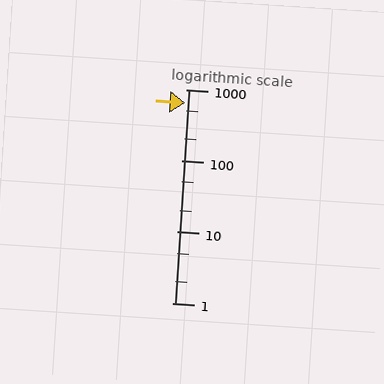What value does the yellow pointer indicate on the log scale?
The pointer indicates approximately 640.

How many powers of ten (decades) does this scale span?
The scale spans 3 decades, from 1 to 1000.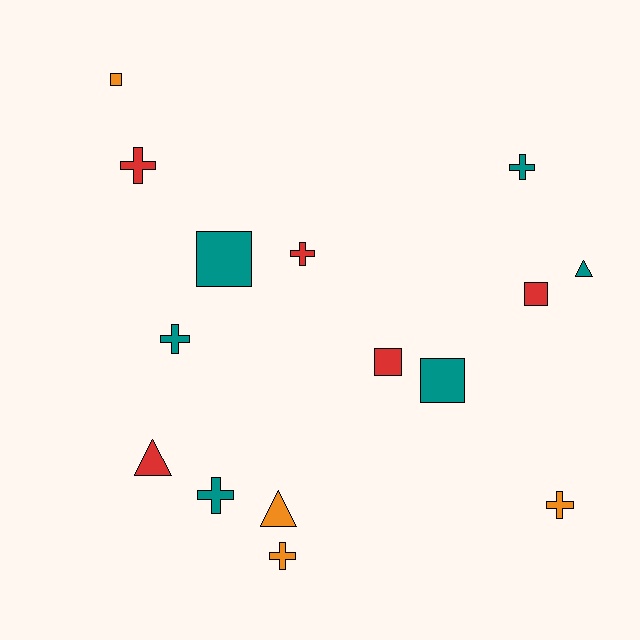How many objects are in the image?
There are 15 objects.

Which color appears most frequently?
Teal, with 6 objects.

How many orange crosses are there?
There are 2 orange crosses.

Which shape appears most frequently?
Cross, with 7 objects.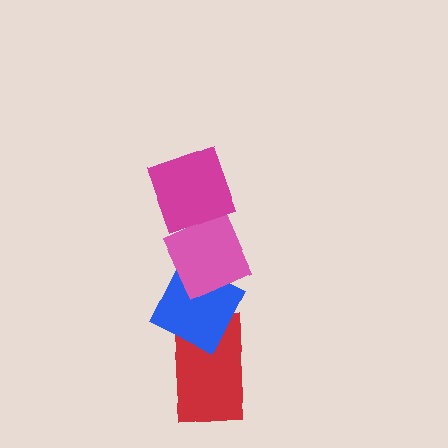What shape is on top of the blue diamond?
The pink diamond is on top of the blue diamond.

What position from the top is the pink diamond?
The pink diamond is 2nd from the top.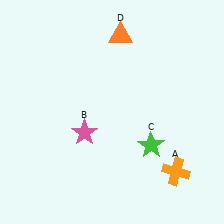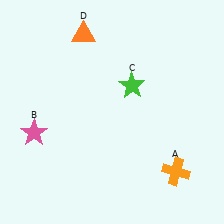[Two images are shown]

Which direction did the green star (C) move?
The green star (C) moved up.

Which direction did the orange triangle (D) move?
The orange triangle (D) moved left.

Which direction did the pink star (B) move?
The pink star (B) moved left.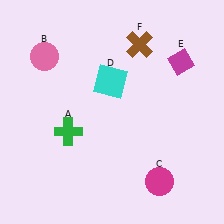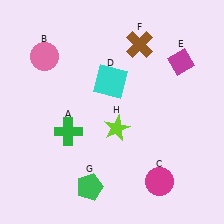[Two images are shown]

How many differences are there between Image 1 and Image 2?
There are 2 differences between the two images.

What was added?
A green pentagon (G), a lime star (H) were added in Image 2.